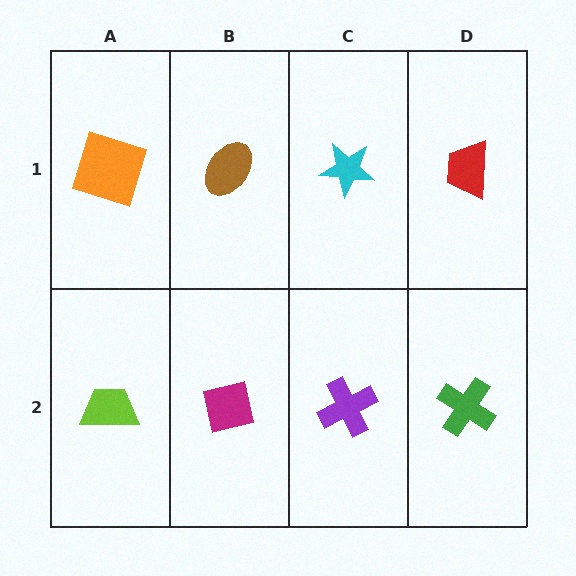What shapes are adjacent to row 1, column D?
A green cross (row 2, column D), a cyan star (row 1, column C).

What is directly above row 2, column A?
An orange square.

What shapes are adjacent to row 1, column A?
A lime trapezoid (row 2, column A), a brown ellipse (row 1, column B).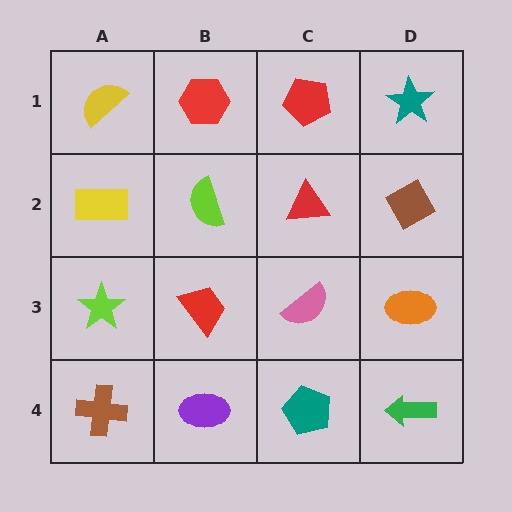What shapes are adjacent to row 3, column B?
A lime semicircle (row 2, column B), a purple ellipse (row 4, column B), a lime star (row 3, column A), a pink semicircle (row 3, column C).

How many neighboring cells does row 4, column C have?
3.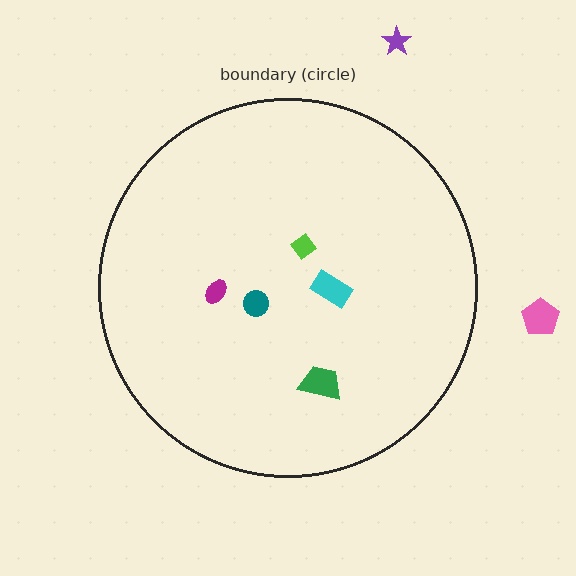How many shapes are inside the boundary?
5 inside, 2 outside.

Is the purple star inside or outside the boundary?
Outside.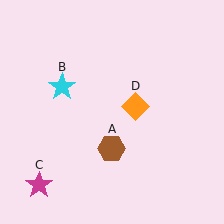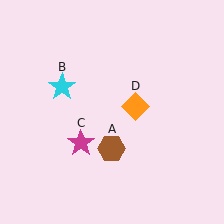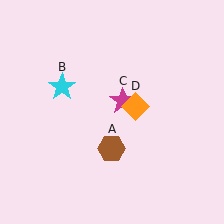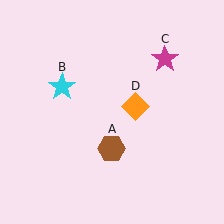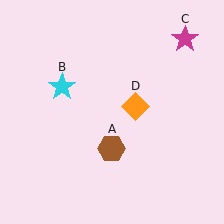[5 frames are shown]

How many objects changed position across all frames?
1 object changed position: magenta star (object C).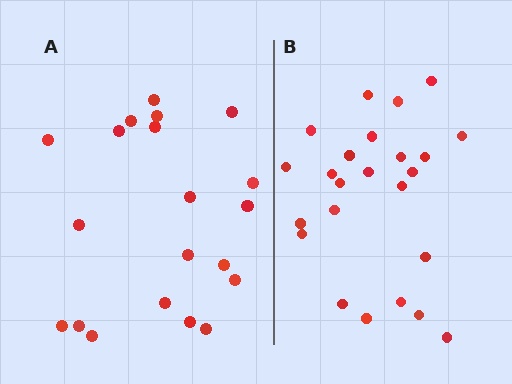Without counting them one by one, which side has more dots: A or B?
Region B (the right region) has more dots.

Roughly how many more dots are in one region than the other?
Region B has about 4 more dots than region A.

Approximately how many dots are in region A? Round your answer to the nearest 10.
About 20 dots.